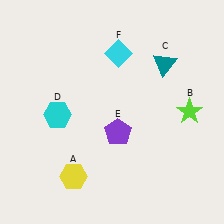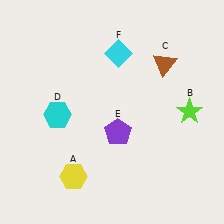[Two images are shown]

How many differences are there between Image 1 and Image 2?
There is 1 difference between the two images.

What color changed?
The triangle (C) changed from teal in Image 1 to brown in Image 2.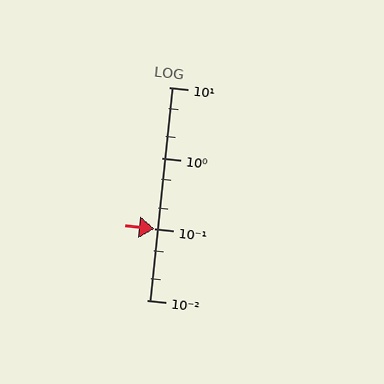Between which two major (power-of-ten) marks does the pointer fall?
The pointer is between 0.01 and 0.1.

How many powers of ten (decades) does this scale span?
The scale spans 3 decades, from 0.01 to 10.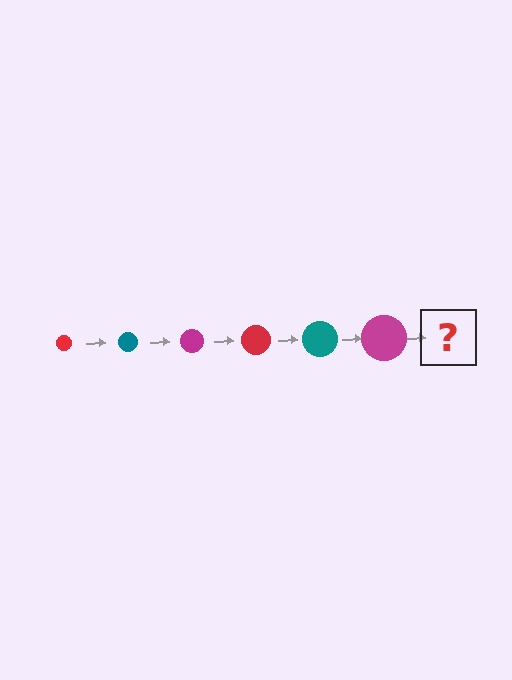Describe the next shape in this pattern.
It should be a red circle, larger than the previous one.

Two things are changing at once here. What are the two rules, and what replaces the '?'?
The two rules are that the circle grows larger each step and the color cycles through red, teal, and magenta. The '?' should be a red circle, larger than the previous one.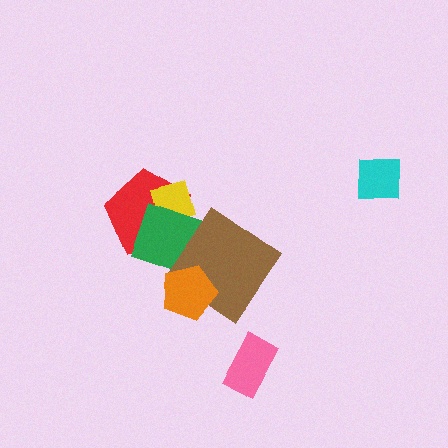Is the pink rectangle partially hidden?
No, no other shape covers it.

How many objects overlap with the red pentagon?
2 objects overlap with the red pentagon.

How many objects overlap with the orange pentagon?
2 objects overlap with the orange pentagon.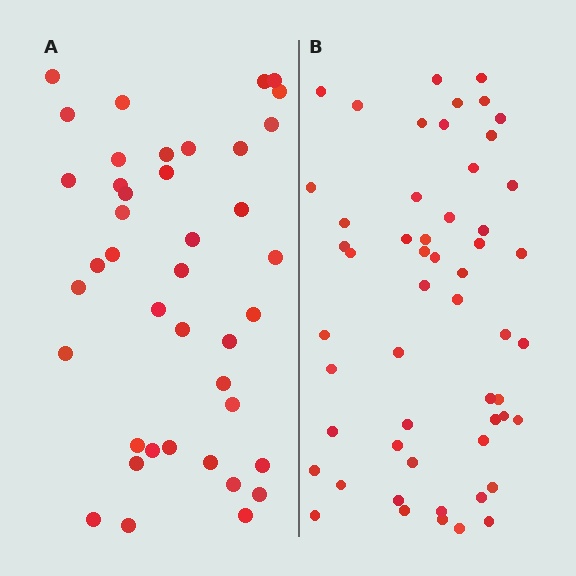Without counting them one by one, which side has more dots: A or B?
Region B (the right region) has more dots.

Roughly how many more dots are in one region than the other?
Region B has approximately 15 more dots than region A.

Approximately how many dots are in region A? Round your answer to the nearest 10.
About 40 dots. (The exact count is 41, which rounds to 40.)